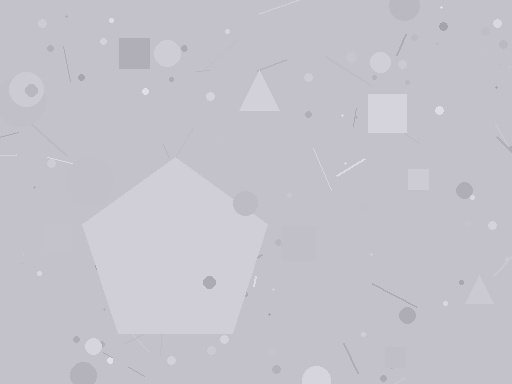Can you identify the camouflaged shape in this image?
The camouflaged shape is a pentagon.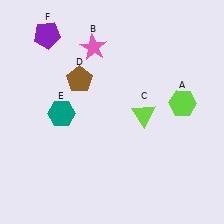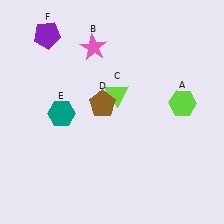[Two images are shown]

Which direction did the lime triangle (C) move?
The lime triangle (C) moved left.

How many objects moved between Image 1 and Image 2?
2 objects moved between the two images.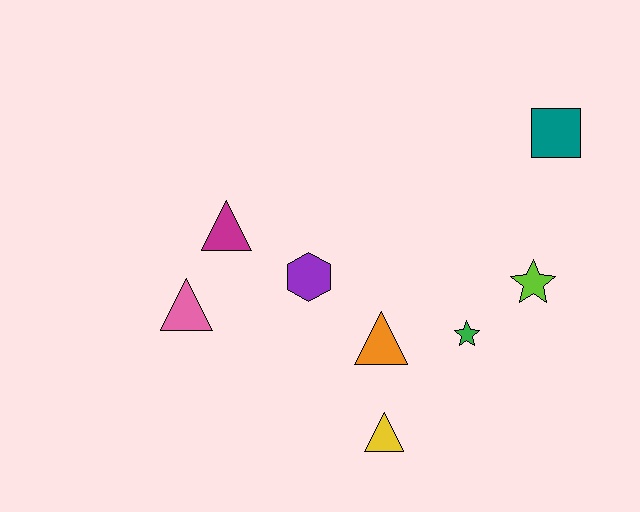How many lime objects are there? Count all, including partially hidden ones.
There is 1 lime object.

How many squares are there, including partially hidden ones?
There is 1 square.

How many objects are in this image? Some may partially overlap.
There are 8 objects.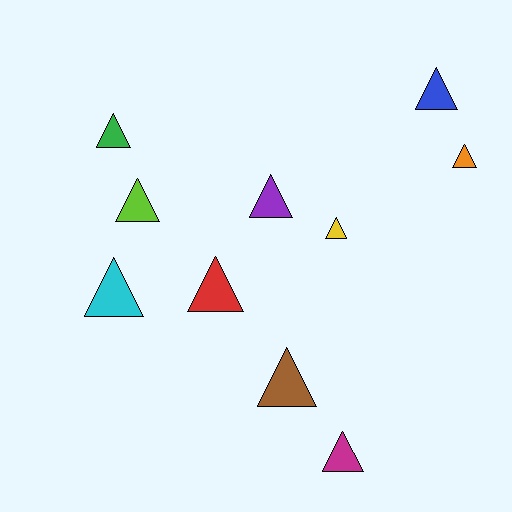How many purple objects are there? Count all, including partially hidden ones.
There is 1 purple object.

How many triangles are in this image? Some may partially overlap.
There are 10 triangles.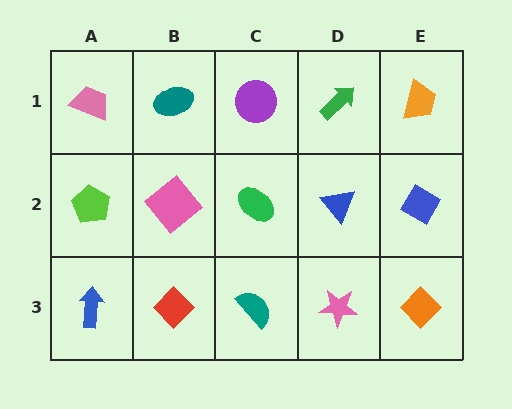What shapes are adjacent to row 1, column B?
A pink diamond (row 2, column B), a pink trapezoid (row 1, column A), a purple circle (row 1, column C).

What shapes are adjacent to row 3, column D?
A blue triangle (row 2, column D), a teal semicircle (row 3, column C), an orange diamond (row 3, column E).